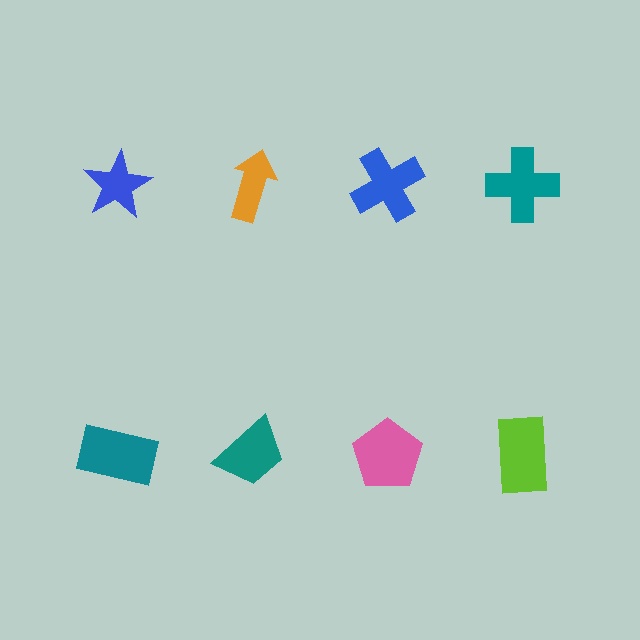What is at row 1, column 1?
A blue star.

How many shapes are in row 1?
4 shapes.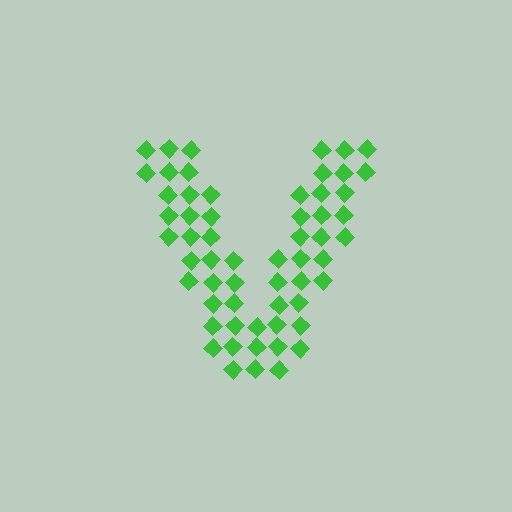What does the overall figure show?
The overall figure shows the letter V.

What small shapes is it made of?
It is made of small diamonds.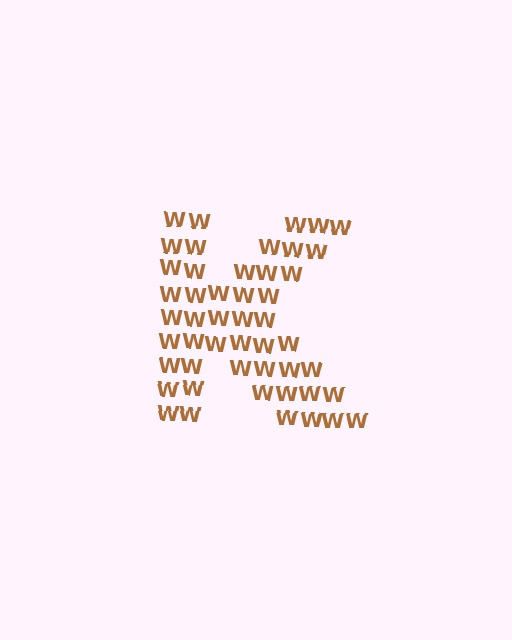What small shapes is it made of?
It is made of small letter W's.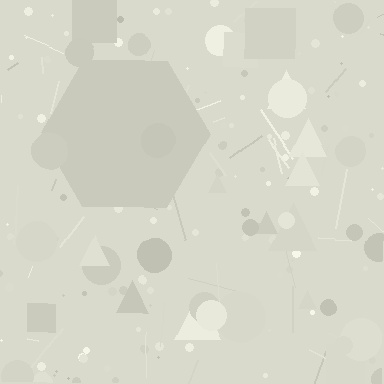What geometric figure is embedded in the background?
A hexagon is embedded in the background.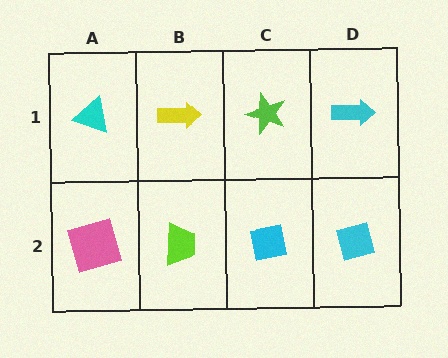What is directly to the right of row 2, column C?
A cyan diamond.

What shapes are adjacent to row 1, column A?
A pink square (row 2, column A), a yellow arrow (row 1, column B).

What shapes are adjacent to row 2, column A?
A cyan triangle (row 1, column A), a lime trapezoid (row 2, column B).